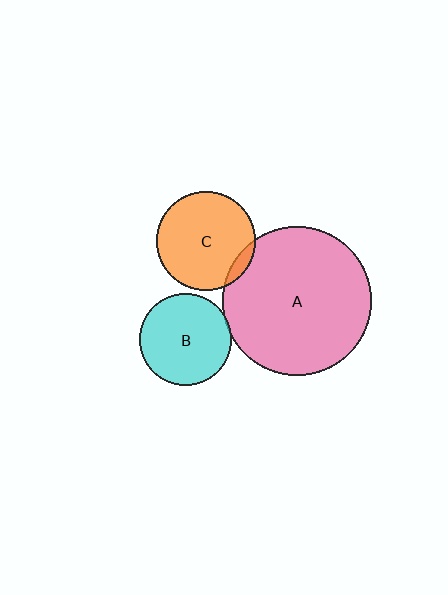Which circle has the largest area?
Circle A (pink).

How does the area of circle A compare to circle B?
Approximately 2.6 times.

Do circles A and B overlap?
Yes.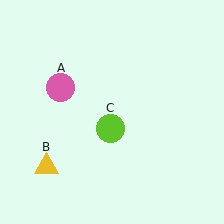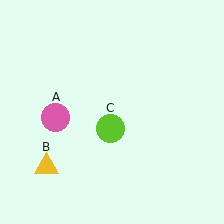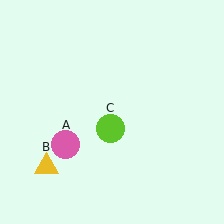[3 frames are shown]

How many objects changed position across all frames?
1 object changed position: pink circle (object A).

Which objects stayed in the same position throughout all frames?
Yellow triangle (object B) and lime circle (object C) remained stationary.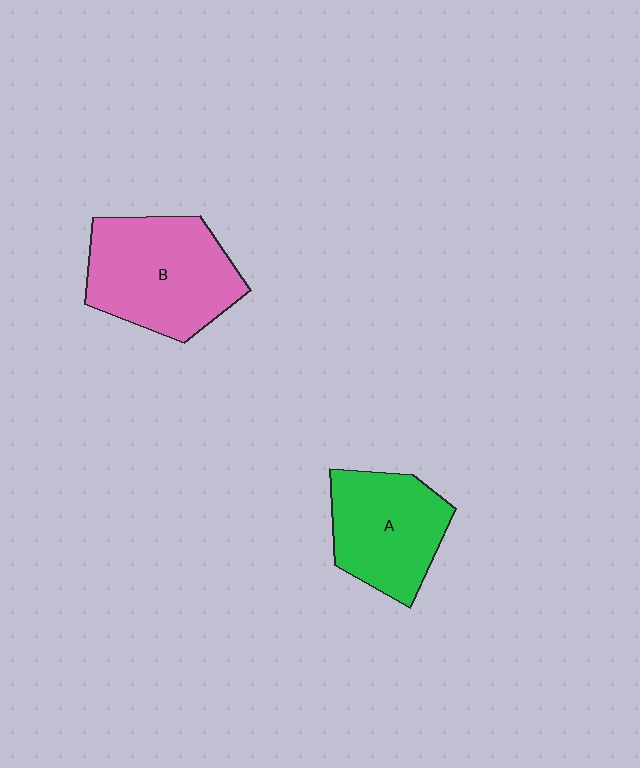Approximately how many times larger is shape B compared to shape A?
Approximately 1.3 times.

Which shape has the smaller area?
Shape A (green).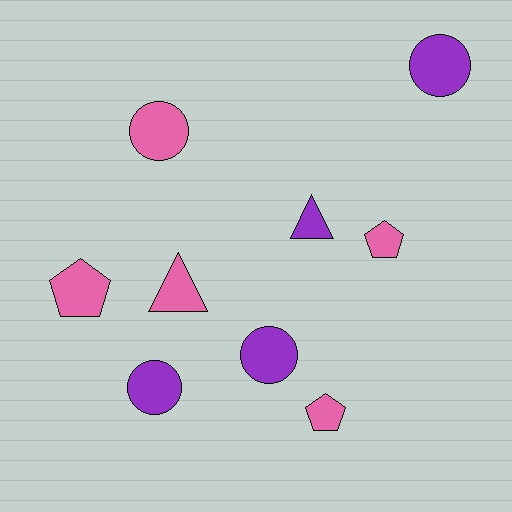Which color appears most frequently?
Pink, with 5 objects.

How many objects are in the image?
There are 9 objects.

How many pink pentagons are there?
There are 3 pink pentagons.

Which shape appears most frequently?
Circle, with 4 objects.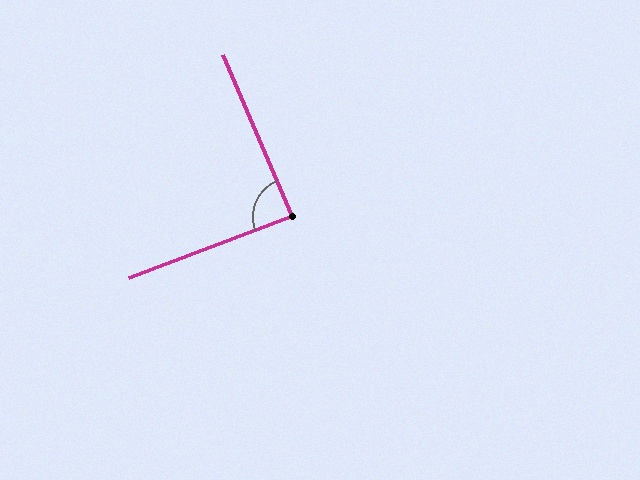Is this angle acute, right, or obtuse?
It is approximately a right angle.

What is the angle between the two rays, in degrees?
Approximately 88 degrees.